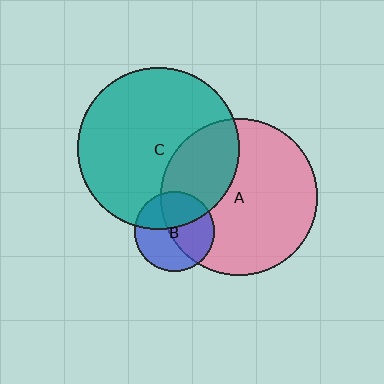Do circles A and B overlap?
Yes.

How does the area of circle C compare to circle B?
Approximately 4.1 times.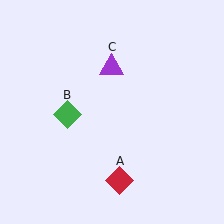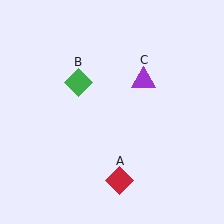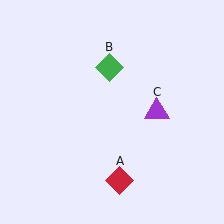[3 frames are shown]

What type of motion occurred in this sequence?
The green diamond (object B), purple triangle (object C) rotated clockwise around the center of the scene.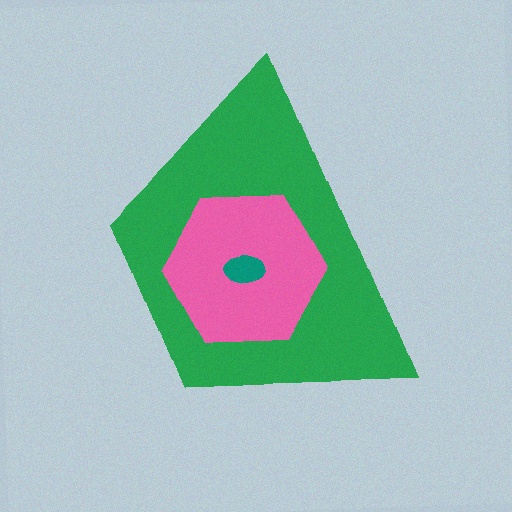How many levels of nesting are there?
3.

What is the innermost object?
The teal ellipse.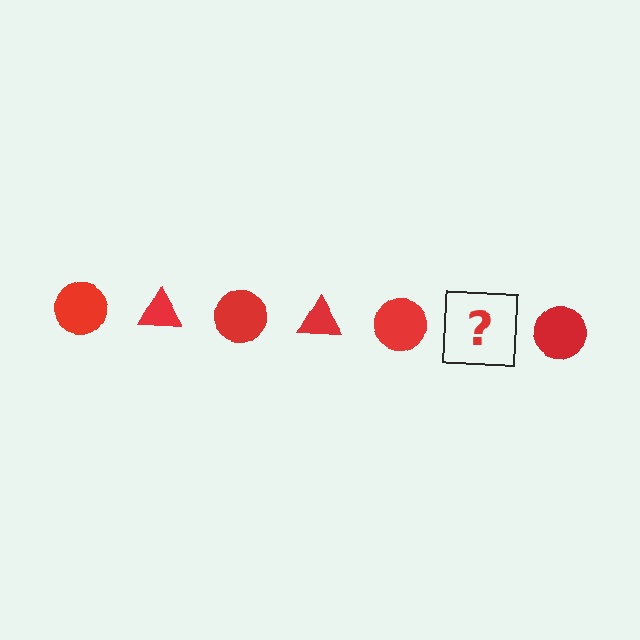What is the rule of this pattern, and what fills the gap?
The rule is that the pattern cycles through circle, triangle shapes in red. The gap should be filled with a red triangle.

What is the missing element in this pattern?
The missing element is a red triangle.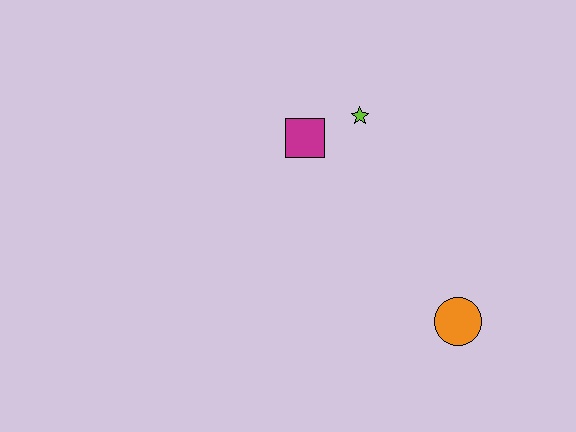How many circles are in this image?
There is 1 circle.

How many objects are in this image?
There are 3 objects.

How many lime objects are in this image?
There is 1 lime object.